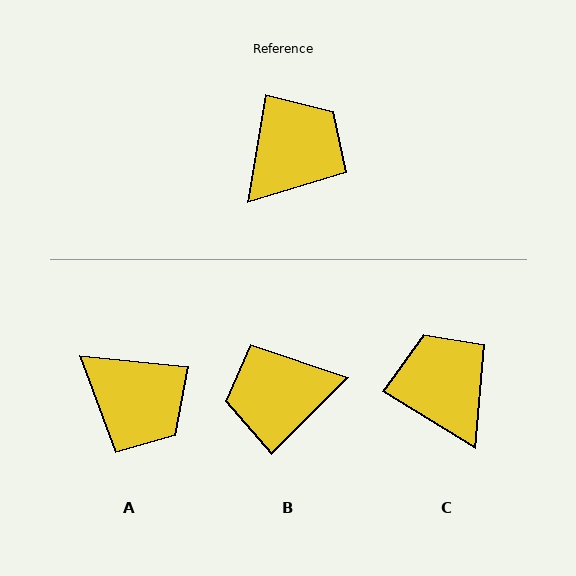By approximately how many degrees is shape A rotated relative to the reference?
Approximately 86 degrees clockwise.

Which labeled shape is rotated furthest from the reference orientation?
B, about 145 degrees away.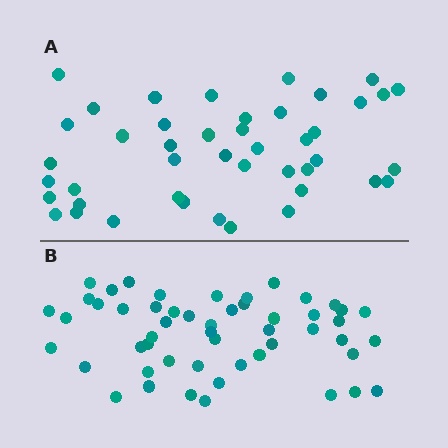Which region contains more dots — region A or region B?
Region B (the bottom region) has more dots.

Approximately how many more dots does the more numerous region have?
Region B has roughly 8 or so more dots than region A.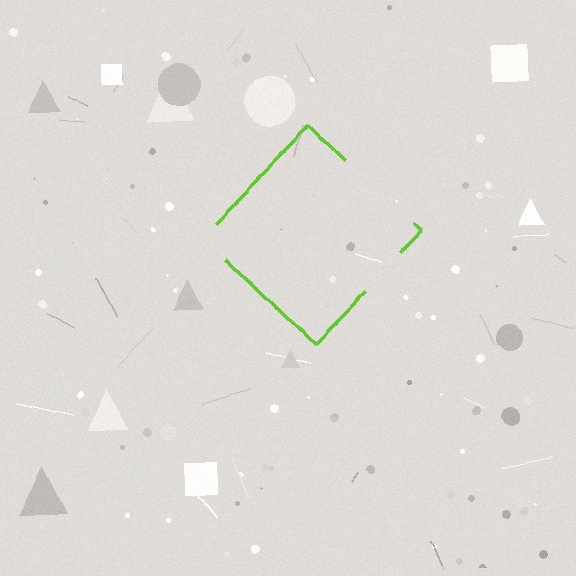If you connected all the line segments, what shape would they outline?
They would outline a diamond.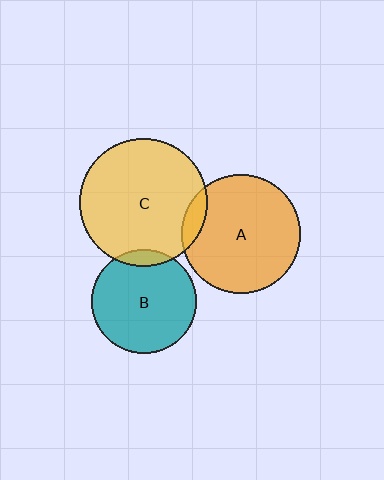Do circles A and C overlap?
Yes.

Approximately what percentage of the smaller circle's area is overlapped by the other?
Approximately 10%.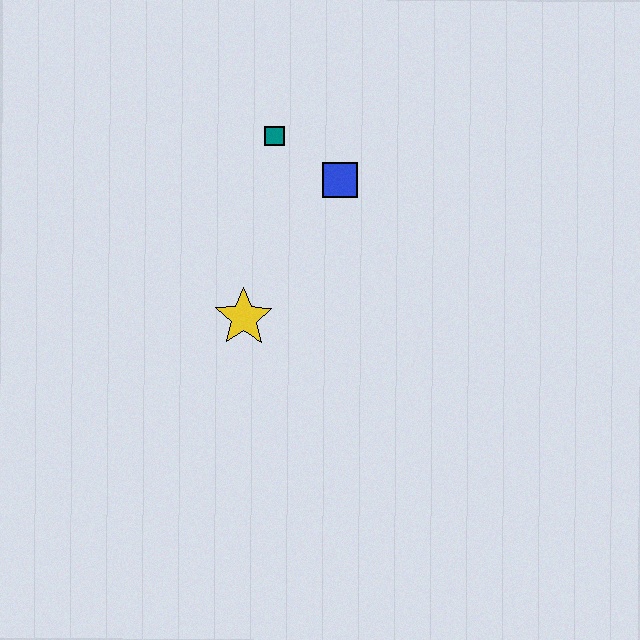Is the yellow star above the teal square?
No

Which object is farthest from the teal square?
The yellow star is farthest from the teal square.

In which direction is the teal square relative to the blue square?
The teal square is to the left of the blue square.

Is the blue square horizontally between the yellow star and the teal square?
No